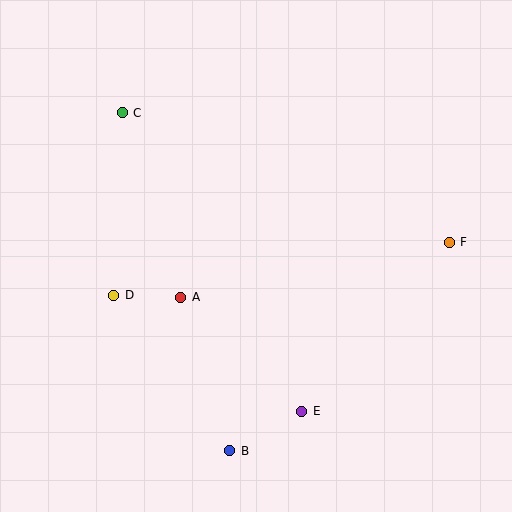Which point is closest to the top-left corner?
Point C is closest to the top-left corner.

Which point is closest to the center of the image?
Point A at (181, 297) is closest to the center.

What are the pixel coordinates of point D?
Point D is at (114, 295).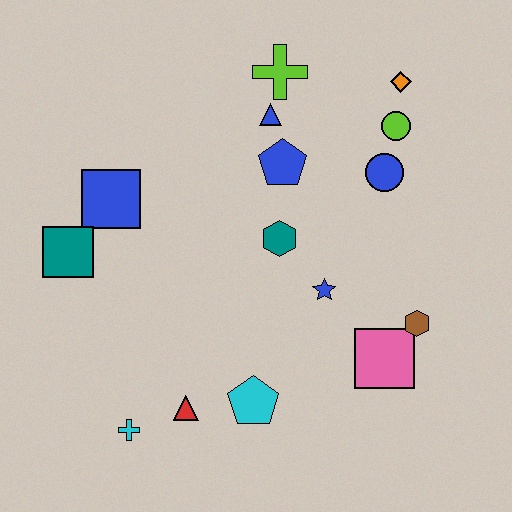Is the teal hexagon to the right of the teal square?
Yes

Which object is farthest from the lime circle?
The cyan cross is farthest from the lime circle.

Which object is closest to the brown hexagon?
The pink square is closest to the brown hexagon.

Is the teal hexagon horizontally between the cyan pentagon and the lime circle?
Yes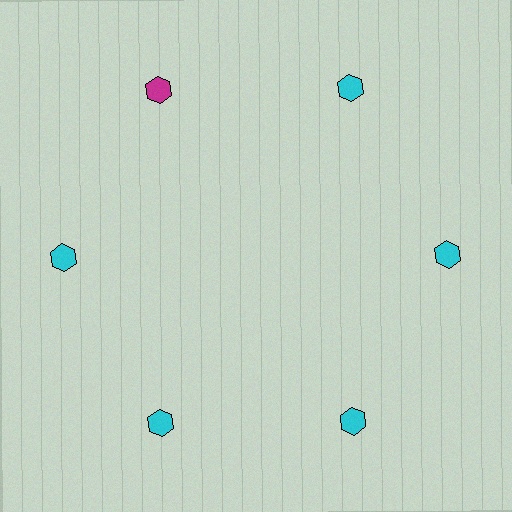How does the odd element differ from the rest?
It has a different color: magenta instead of cyan.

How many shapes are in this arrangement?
There are 6 shapes arranged in a ring pattern.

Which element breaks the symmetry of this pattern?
The magenta hexagon at roughly the 11 o'clock position breaks the symmetry. All other shapes are cyan hexagons.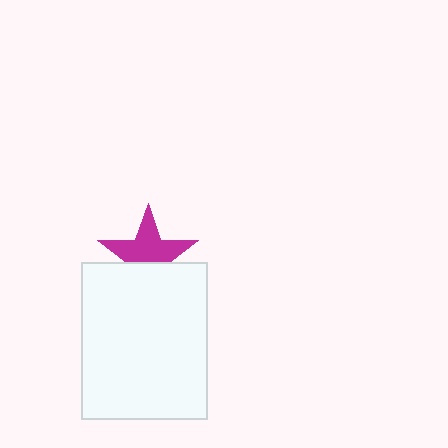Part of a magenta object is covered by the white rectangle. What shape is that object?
It is a star.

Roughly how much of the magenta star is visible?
About half of it is visible (roughly 62%).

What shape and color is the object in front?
The object in front is a white rectangle.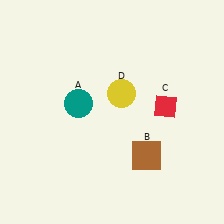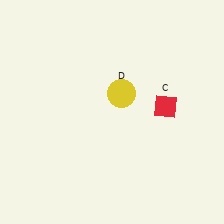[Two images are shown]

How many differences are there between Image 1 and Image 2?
There are 2 differences between the two images.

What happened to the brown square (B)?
The brown square (B) was removed in Image 2. It was in the bottom-right area of Image 1.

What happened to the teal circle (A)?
The teal circle (A) was removed in Image 2. It was in the top-left area of Image 1.